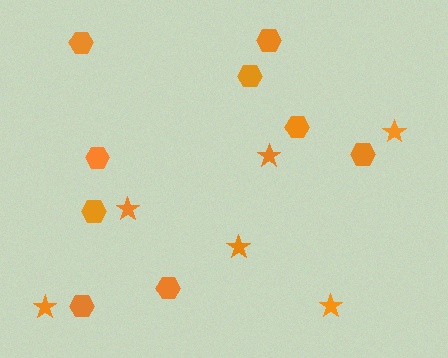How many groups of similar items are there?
There are 2 groups: one group of hexagons (9) and one group of stars (6).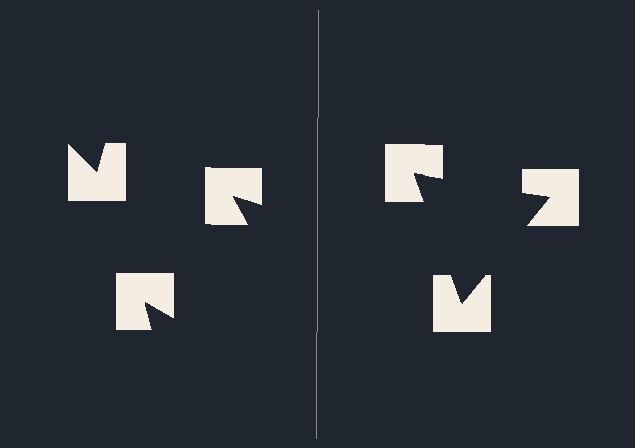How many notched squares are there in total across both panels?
6 — 3 on each side.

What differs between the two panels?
The notched squares are positioned identically on both sides; only the wedge orientations differ. On the right they align to a triangle; on the left they are misaligned.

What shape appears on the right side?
An illusory triangle.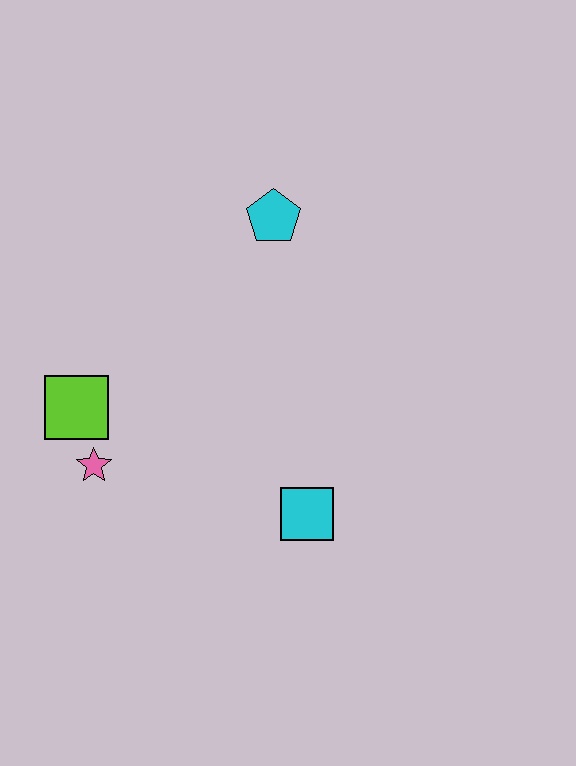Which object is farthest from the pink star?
The cyan pentagon is farthest from the pink star.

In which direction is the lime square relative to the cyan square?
The lime square is to the left of the cyan square.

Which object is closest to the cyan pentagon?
The lime square is closest to the cyan pentagon.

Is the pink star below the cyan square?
No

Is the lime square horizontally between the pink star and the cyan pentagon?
No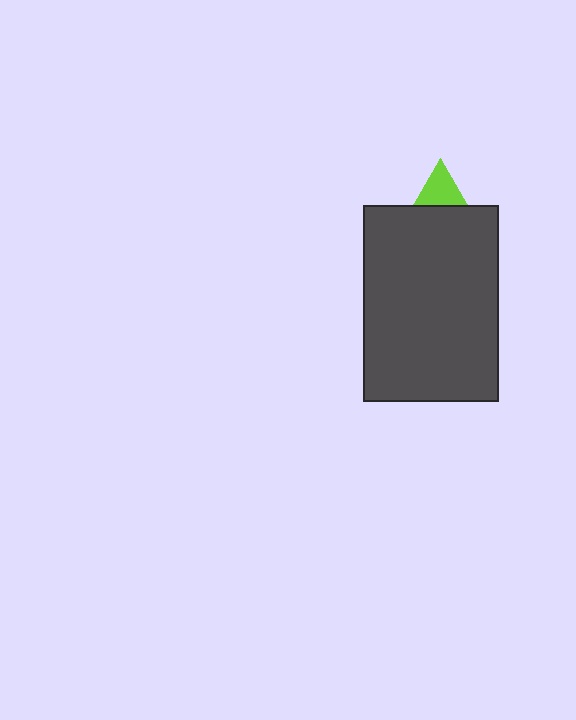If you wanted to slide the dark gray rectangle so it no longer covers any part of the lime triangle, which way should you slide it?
Slide it down — that is the most direct way to separate the two shapes.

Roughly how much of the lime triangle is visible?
A small part of it is visible (roughly 31%).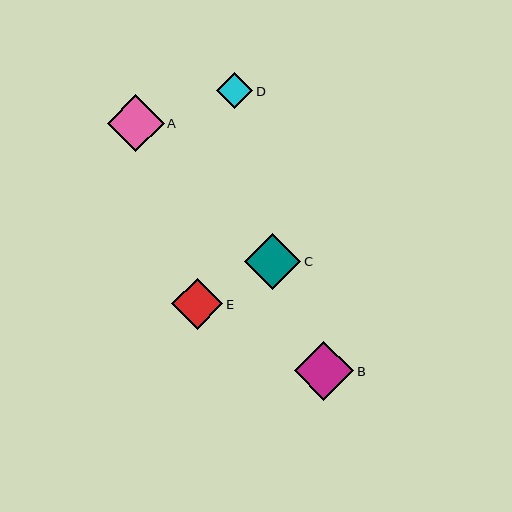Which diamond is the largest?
Diamond B is the largest with a size of approximately 59 pixels.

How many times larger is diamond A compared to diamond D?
Diamond A is approximately 1.6 times the size of diamond D.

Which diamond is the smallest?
Diamond D is the smallest with a size of approximately 36 pixels.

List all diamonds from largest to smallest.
From largest to smallest: B, A, C, E, D.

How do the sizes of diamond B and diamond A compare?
Diamond B and diamond A are approximately the same size.